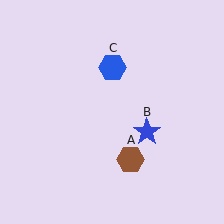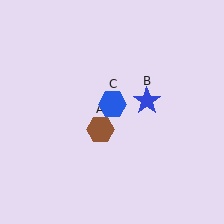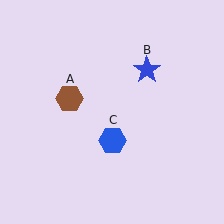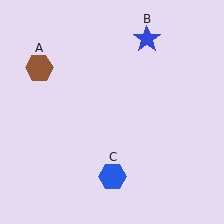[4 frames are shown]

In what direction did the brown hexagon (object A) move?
The brown hexagon (object A) moved up and to the left.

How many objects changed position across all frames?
3 objects changed position: brown hexagon (object A), blue star (object B), blue hexagon (object C).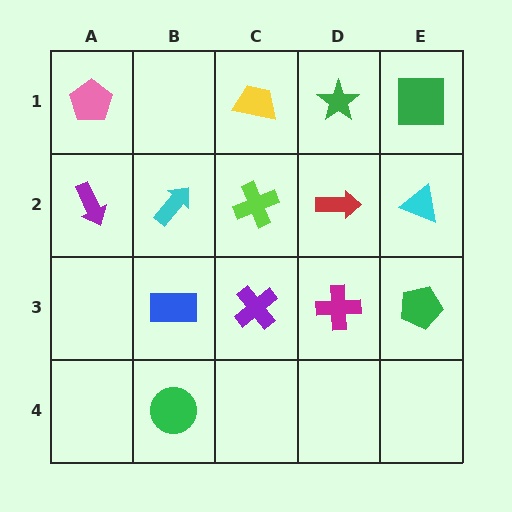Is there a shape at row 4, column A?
No, that cell is empty.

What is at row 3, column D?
A magenta cross.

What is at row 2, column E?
A cyan triangle.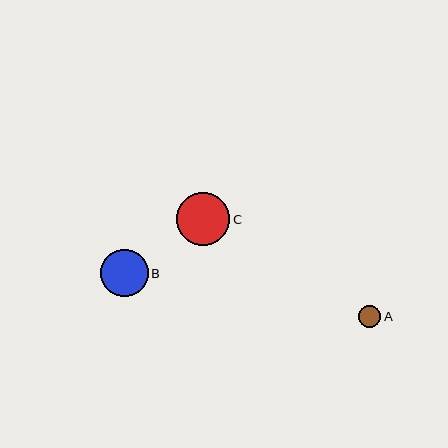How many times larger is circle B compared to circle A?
Circle B is approximately 2.1 times the size of circle A.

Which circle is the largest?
Circle C is the largest with a size of approximately 54 pixels.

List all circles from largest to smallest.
From largest to smallest: C, B, A.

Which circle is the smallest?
Circle A is the smallest with a size of approximately 22 pixels.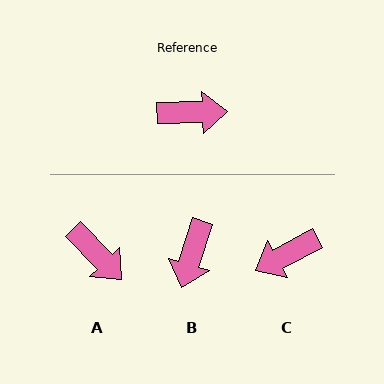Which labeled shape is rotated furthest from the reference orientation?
C, about 153 degrees away.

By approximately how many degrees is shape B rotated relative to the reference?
Approximately 109 degrees clockwise.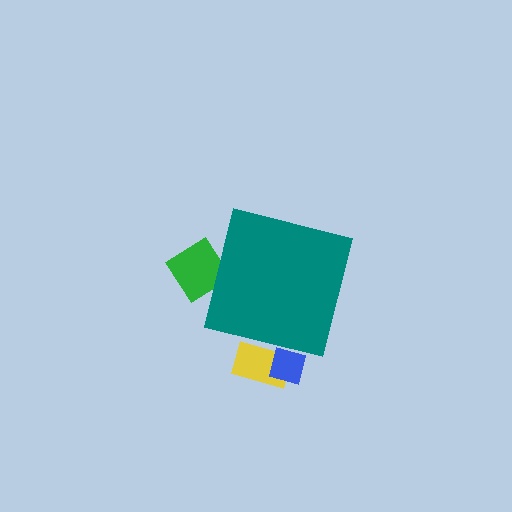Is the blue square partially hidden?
Yes, the blue square is partially hidden behind the teal square.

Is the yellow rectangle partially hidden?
Yes, the yellow rectangle is partially hidden behind the teal square.